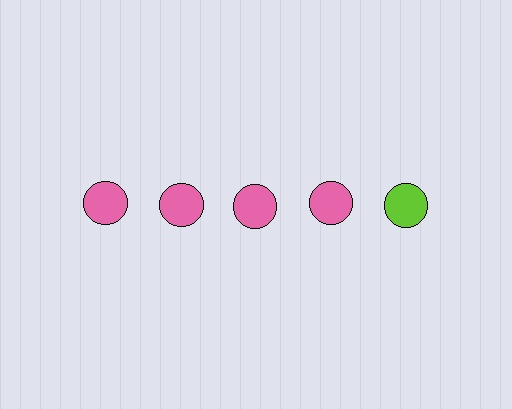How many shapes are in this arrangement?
There are 5 shapes arranged in a grid pattern.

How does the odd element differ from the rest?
It has a different color: lime instead of pink.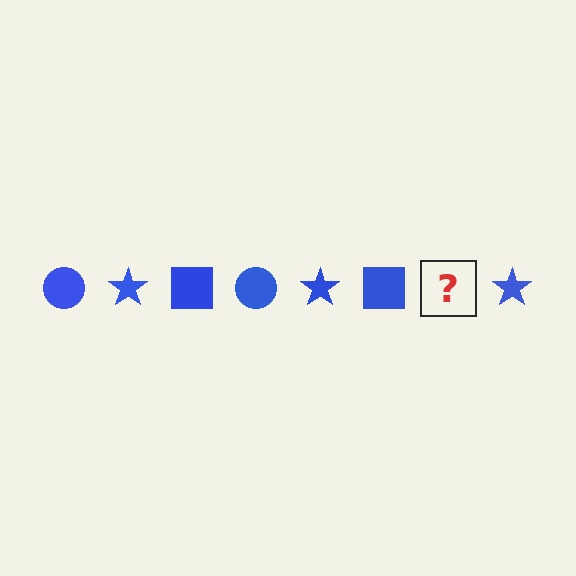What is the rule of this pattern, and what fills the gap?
The rule is that the pattern cycles through circle, star, square shapes in blue. The gap should be filled with a blue circle.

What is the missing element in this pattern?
The missing element is a blue circle.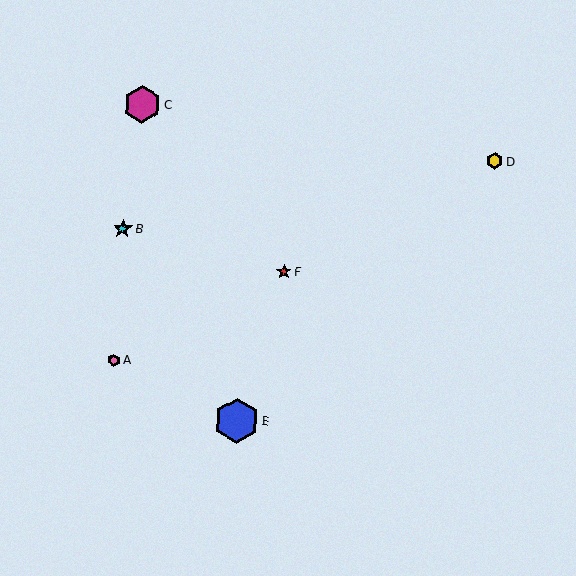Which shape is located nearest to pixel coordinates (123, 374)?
The pink hexagon (labeled A) at (114, 360) is nearest to that location.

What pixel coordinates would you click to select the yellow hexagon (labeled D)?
Click at (495, 161) to select the yellow hexagon D.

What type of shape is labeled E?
Shape E is a blue hexagon.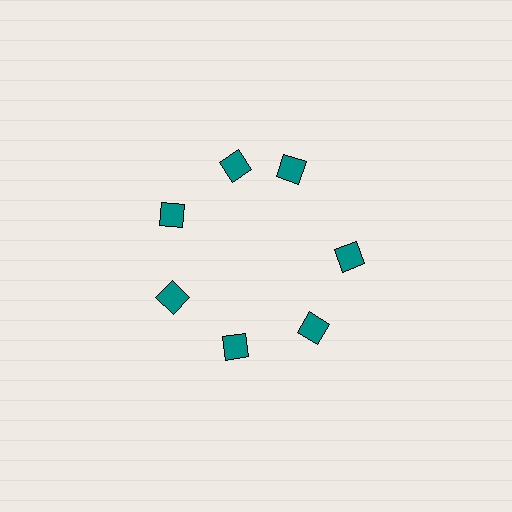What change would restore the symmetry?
The symmetry would be restored by rotating it back into even spacing with its neighbors so that all 7 diamonds sit at equal angles and equal distance from the center.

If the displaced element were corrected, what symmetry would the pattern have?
It would have 7-fold rotational symmetry — the pattern would map onto itself every 51 degrees.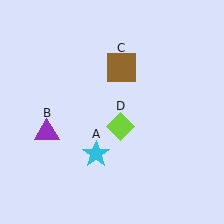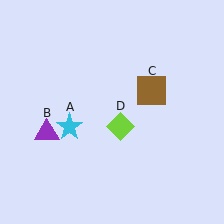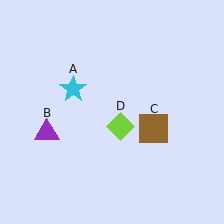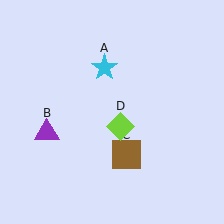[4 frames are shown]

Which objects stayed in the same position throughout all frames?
Purple triangle (object B) and lime diamond (object D) remained stationary.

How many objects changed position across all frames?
2 objects changed position: cyan star (object A), brown square (object C).